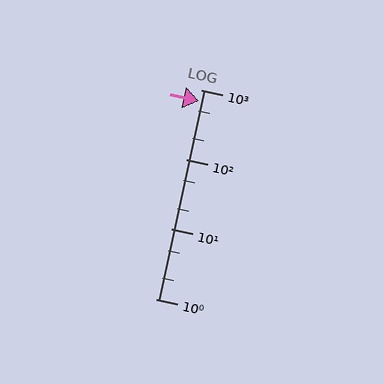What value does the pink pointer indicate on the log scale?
The pointer indicates approximately 700.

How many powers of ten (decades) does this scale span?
The scale spans 3 decades, from 1 to 1000.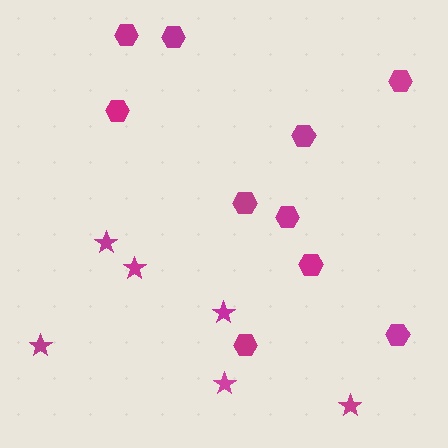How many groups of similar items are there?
There are 2 groups: one group of stars (6) and one group of hexagons (10).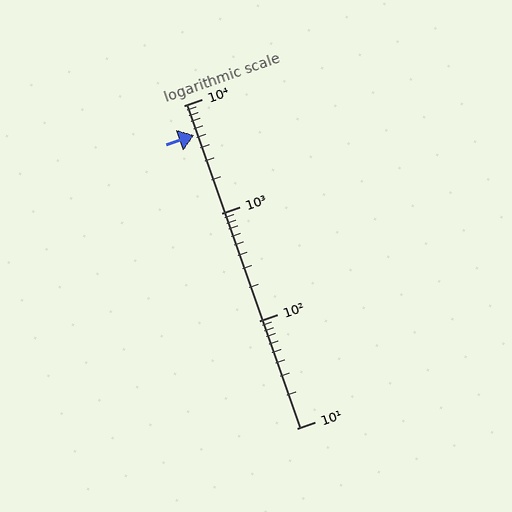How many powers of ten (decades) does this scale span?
The scale spans 3 decades, from 10 to 10000.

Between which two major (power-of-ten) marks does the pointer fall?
The pointer is between 1000 and 10000.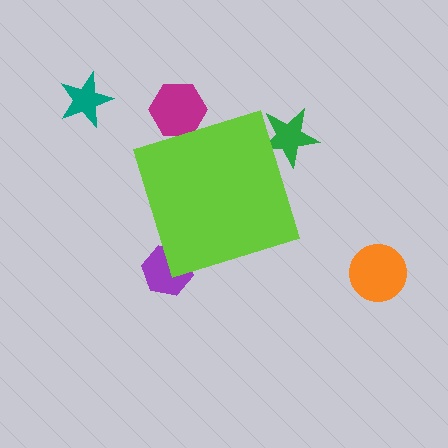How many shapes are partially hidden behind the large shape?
3 shapes are partially hidden.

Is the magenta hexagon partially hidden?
Yes, the magenta hexagon is partially hidden behind the lime diamond.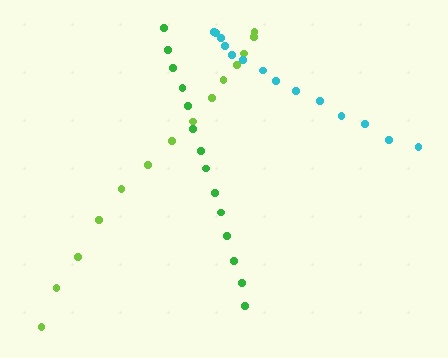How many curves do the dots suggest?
There are 3 distinct paths.